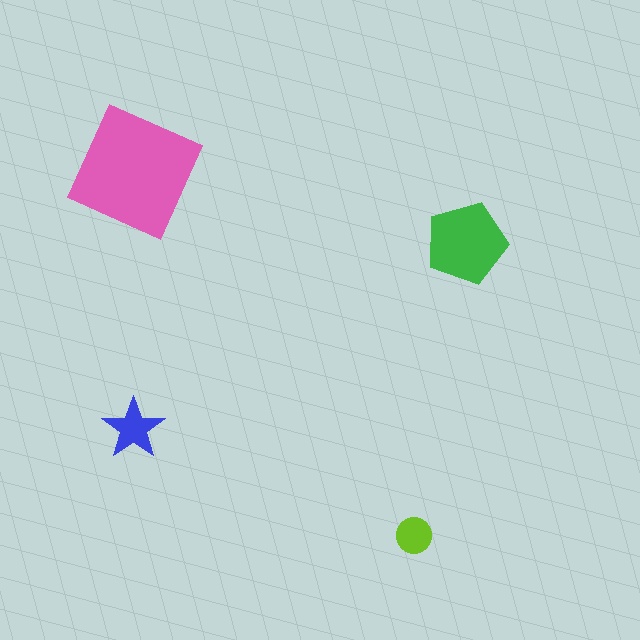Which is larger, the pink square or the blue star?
The pink square.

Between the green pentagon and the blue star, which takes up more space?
The green pentagon.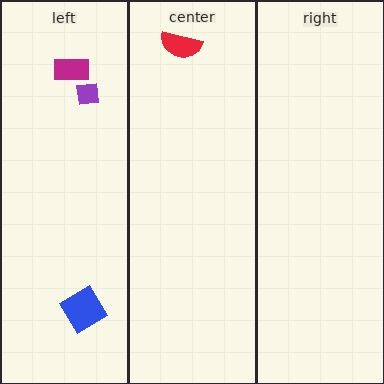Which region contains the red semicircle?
The center region.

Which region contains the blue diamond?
The left region.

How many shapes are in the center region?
1.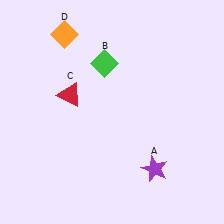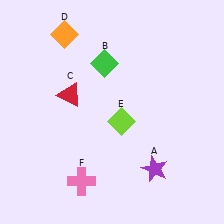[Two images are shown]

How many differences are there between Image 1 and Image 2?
There are 2 differences between the two images.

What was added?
A lime diamond (E), a pink cross (F) were added in Image 2.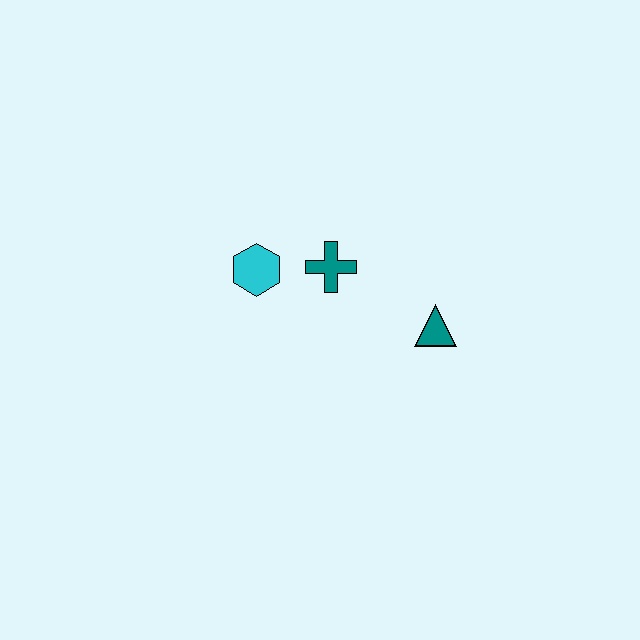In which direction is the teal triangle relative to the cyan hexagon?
The teal triangle is to the right of the cyan hexagon.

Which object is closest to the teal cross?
The cyan hexagon is closest to the teal cross.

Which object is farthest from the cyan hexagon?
The teal triangle is farthest from the cyan hexagon.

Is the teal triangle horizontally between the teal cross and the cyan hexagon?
No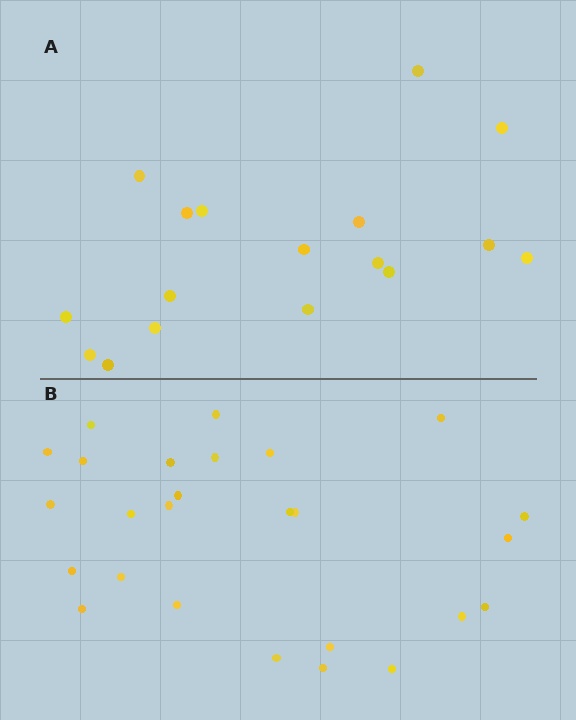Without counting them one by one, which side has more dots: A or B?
Region B (the bottom region) has more dots.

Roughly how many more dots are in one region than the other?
Region B has roughly 8 or so more dots than region A.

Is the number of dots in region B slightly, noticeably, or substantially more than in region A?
Region B has substantially more. The ratio is roughly 1.5 to 1.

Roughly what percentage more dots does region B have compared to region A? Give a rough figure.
About 55% more.